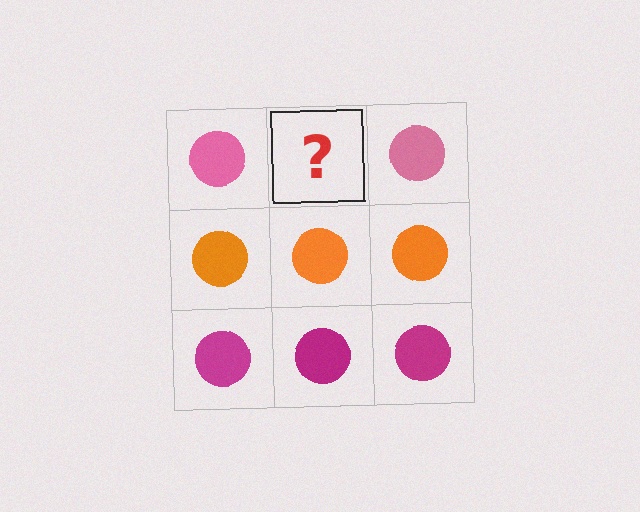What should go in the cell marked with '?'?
The missing cell should contain a pink circle.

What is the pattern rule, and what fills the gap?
The rule is that each row has a consistent color. The gap should be filled with a pink circle.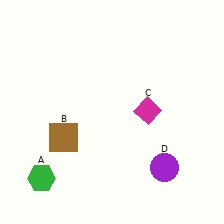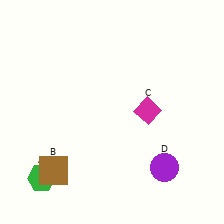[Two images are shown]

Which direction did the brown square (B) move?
The brown square (B) moved down.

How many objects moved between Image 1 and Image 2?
1 object moved between the two images.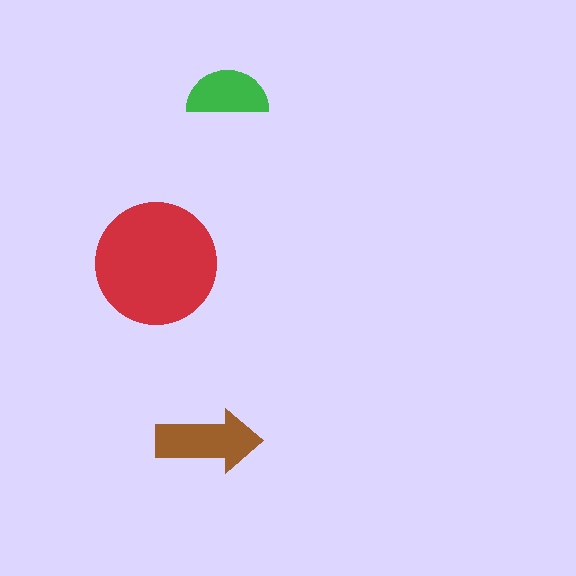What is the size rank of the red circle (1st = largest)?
1st.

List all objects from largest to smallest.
The red circle, the brown arrow, the green semicircle.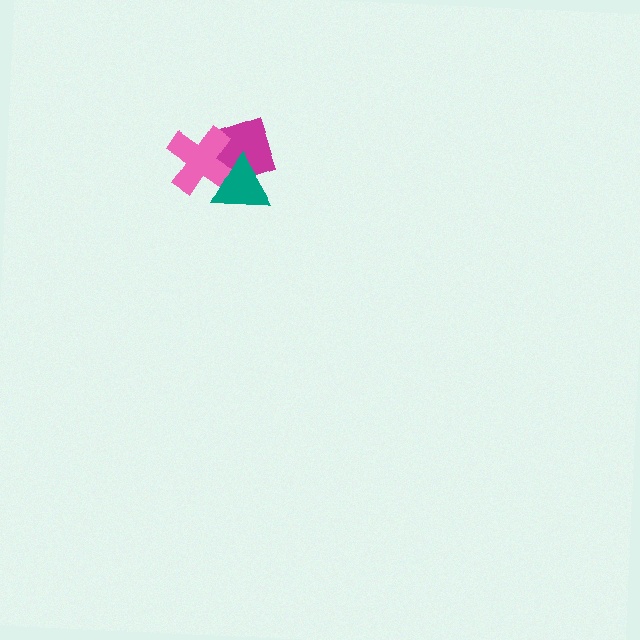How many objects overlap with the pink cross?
2 objects overlap with the pink cross.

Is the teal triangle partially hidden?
No, no other shape covers it.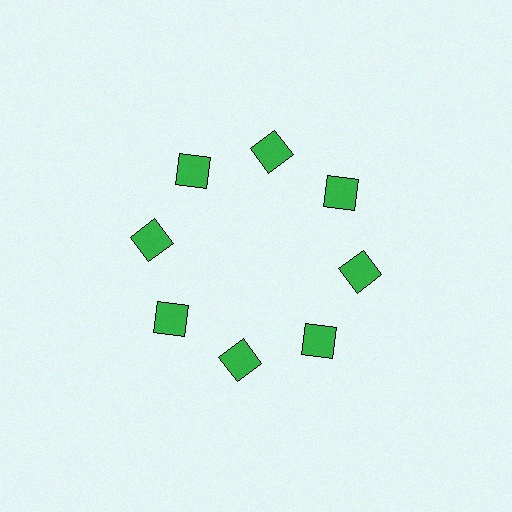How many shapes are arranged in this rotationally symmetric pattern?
There are 8 shapes, arranged in 8 groups of 1.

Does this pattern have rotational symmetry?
Yes, this pattern has 8-fold rotational symmetry. It looks the same after rotating 45 degrees around the center.